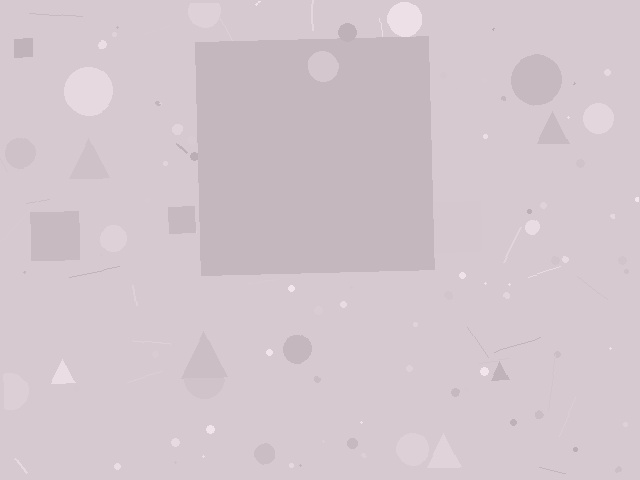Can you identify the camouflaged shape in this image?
The camouflaged shape is a square.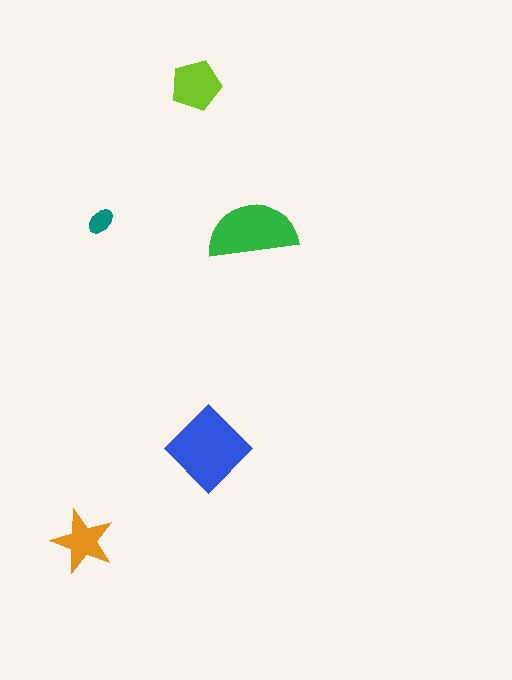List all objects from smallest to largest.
The teal ellipse, the orange star, the lime pentagon, the green semicircle, the blue diamond.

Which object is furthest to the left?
The orange star is leftmost.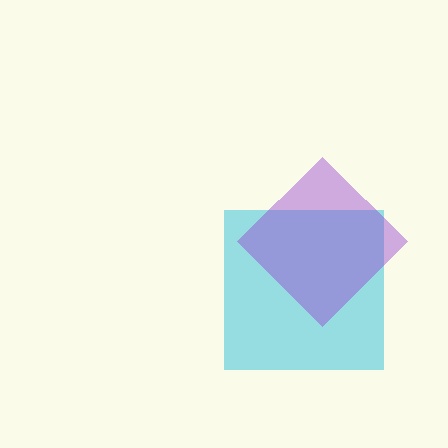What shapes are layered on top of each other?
The layered shapes are: a cyan square, a purple diamond.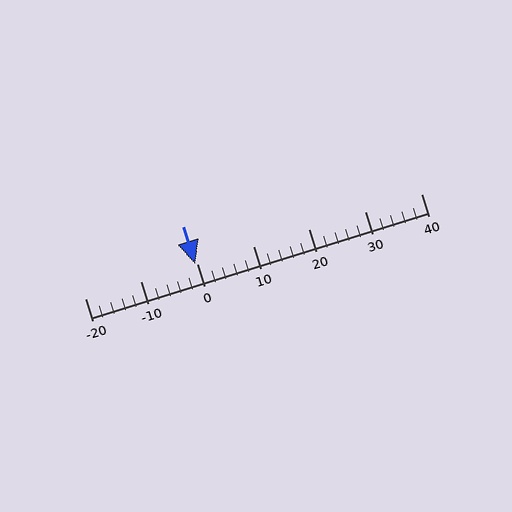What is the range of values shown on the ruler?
The ruler shows values from -20 to 40.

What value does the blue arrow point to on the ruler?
The blue arrow points to approximately 0.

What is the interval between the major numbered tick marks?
The major tick marks are spaced 10 units apart.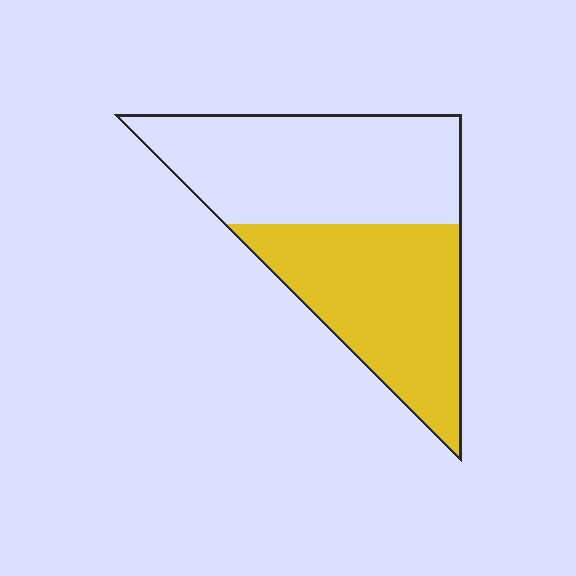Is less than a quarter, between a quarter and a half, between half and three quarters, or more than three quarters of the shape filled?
Between a quarter and a half.